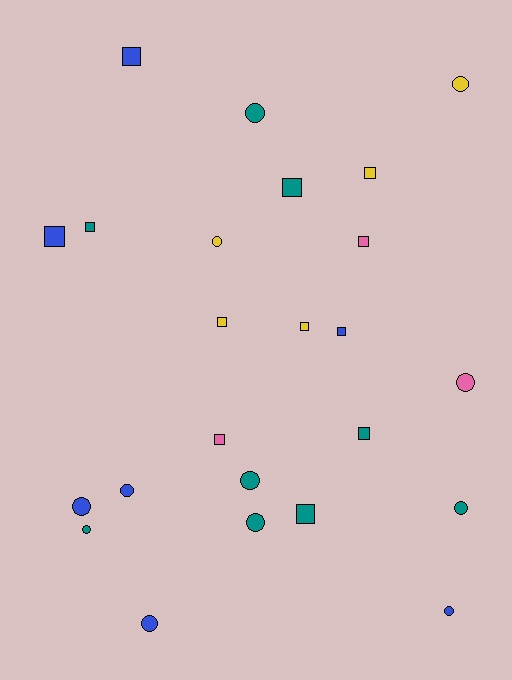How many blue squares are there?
There are 3 blue squares.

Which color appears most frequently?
Teal, with 9 objects.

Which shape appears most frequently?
Circle, with 12 objects.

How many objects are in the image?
There are 24 objects.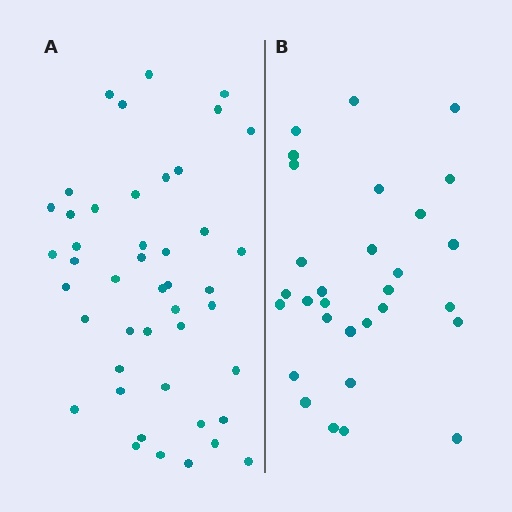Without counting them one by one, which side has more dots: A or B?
Region A (the left region) has more dots.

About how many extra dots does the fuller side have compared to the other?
Region A has approximately 15 more dots than region B.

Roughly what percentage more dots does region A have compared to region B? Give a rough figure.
About 50% more.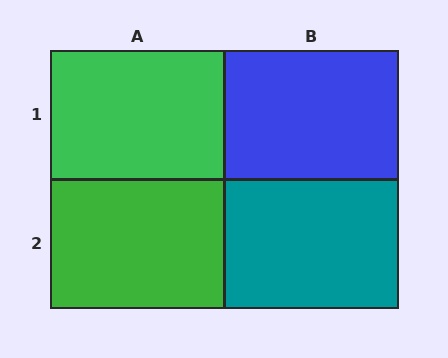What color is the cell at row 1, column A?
Green.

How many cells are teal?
1 cell is teal.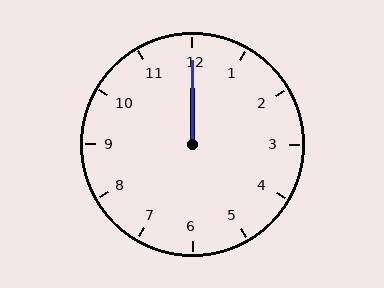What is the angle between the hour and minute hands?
Approximately 0 degrees.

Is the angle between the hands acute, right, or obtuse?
It is acute.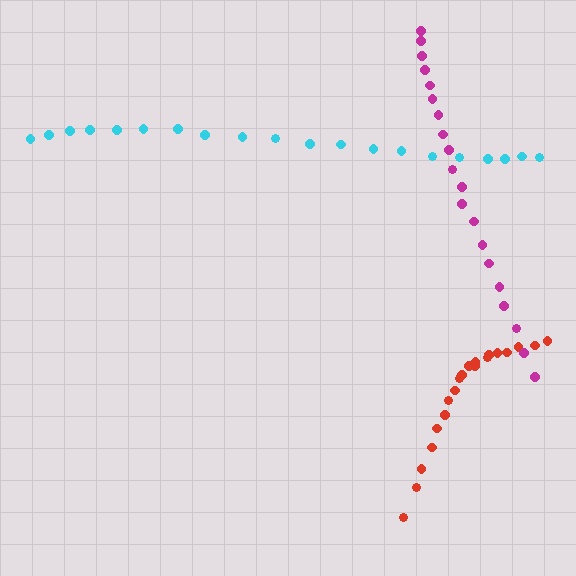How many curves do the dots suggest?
There are 3 distinct paths.